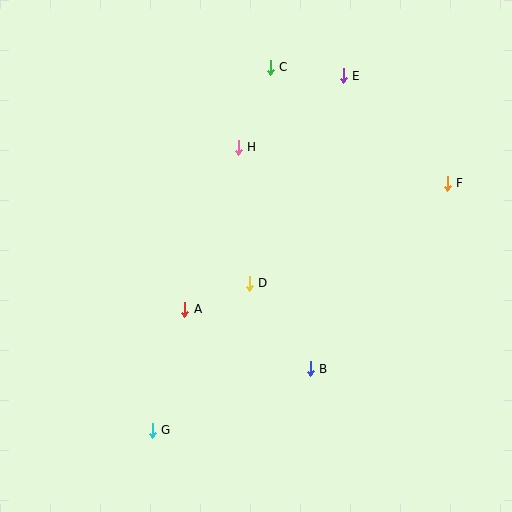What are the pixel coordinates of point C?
Point C is at (270, 67).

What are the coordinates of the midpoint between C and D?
The midpoint between C and D is at (260, 175).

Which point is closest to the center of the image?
Point D at (250, 283) is closest to the center.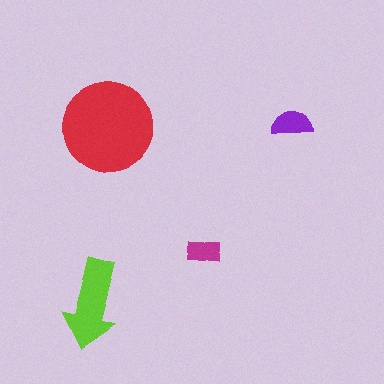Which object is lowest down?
The lime arrow is bottommost.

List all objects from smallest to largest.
The magenta rectangle, the purple semicircle, the lime arrow, the red circle.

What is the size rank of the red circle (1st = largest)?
1st.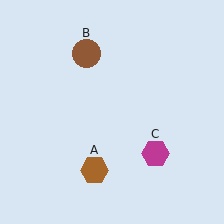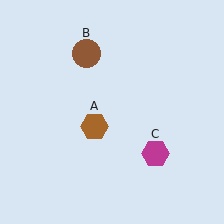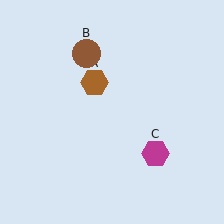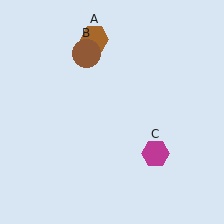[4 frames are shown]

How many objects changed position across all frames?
1 object changed position: brown hexagon (object A).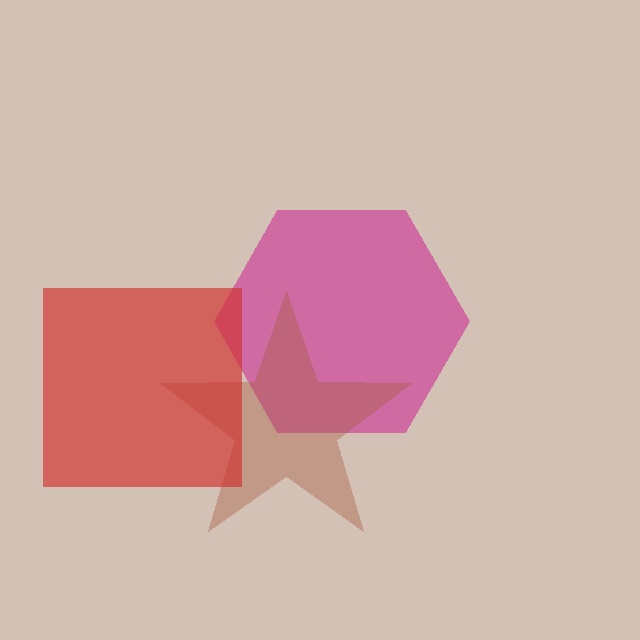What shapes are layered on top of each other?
The layered shapes are: a magenta hexagon, a brown star, a red square.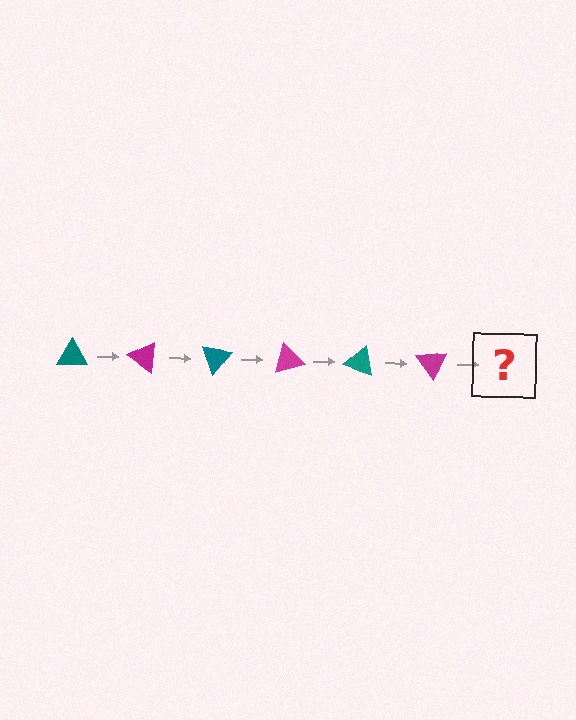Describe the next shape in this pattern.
It should be a teal triangle, rotated 210 degrees from the start.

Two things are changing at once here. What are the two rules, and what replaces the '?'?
The two rules are that it rotates 35 degrees each step and the color cycles through teal and magenta. The '?' should be a teal triangle, rotated 210 degrees from the start.